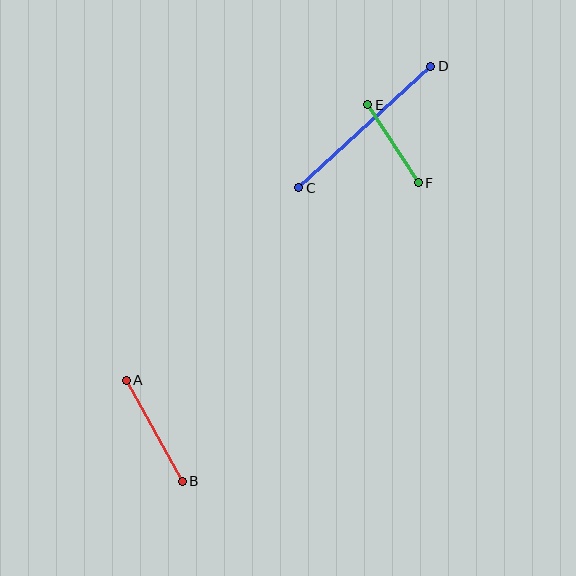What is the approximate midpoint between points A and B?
The midpoint is at approximately (154, 431) pixels.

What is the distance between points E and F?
The distance is approximately 93 pixels.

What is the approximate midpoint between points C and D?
The midpoint is at approximately (365, 127) pixels.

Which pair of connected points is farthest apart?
Points C and D are farthest apart.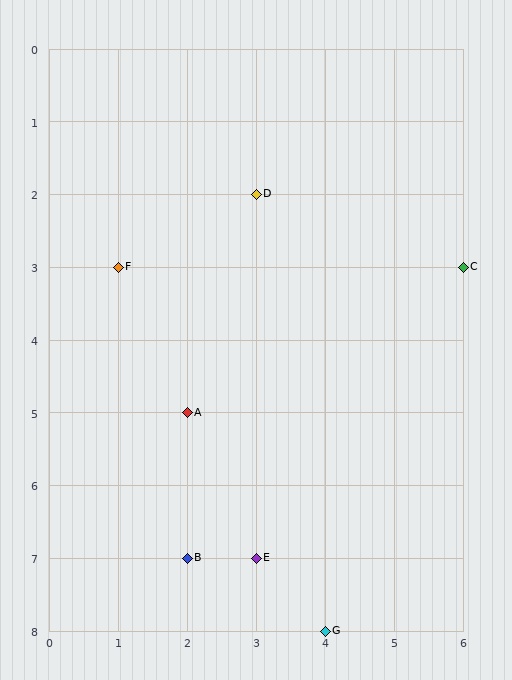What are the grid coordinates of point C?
Point C is at grid coordinates (6, 3).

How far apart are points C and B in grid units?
Points C and B are 4 columns and 4 rows apart (about 5.7 grid units diagonally).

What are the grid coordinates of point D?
Point D is at grid coordinates (3, 2).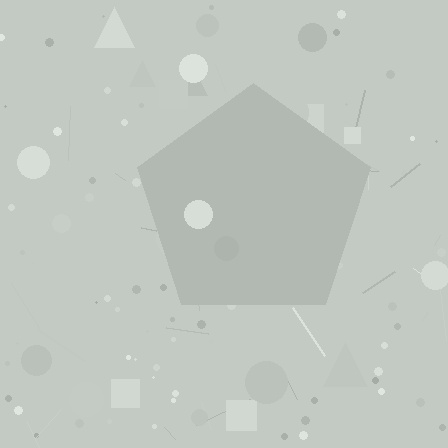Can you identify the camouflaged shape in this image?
The camouflaged shape is a pentagon.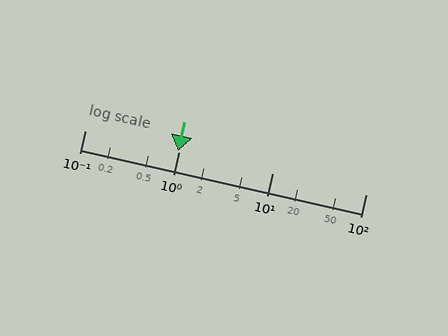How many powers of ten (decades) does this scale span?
The scale spans 3 decades, from 0.1 to 100.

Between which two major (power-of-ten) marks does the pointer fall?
The pointer is between 0.1 and 1.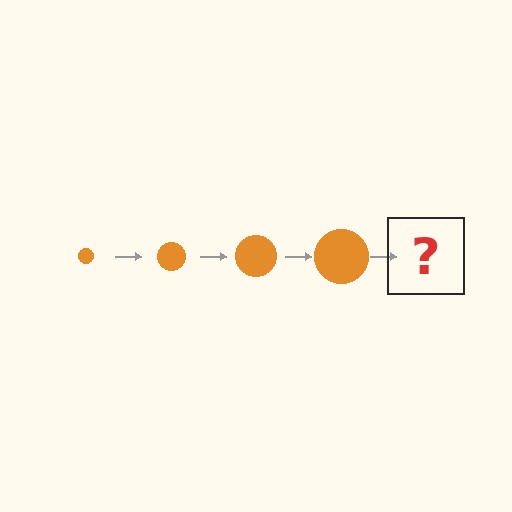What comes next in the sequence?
The next element should be an orange circle, larger than the previous one.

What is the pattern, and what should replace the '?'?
The pattern is that the circle gets progressively larger each step. The '?' should be an orange circle, larger than the previous one.